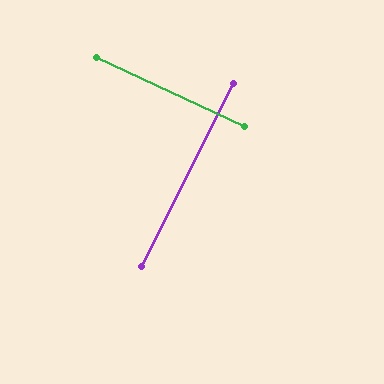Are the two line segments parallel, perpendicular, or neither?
Perpendicular — they meet at approximately 88°.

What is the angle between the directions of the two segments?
Approximately 88 degrees.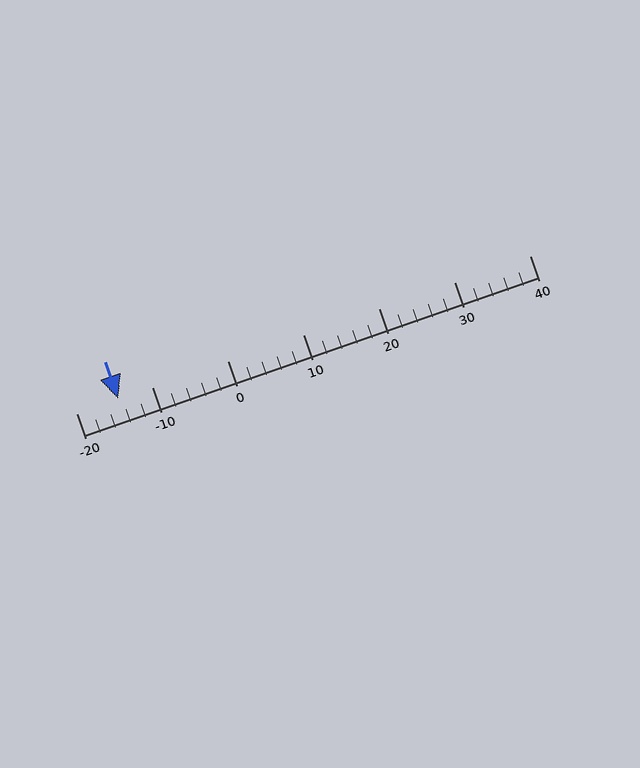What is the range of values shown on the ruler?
The ruler shows values from -20 to 40.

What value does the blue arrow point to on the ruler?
The blue arrow points to approximately -14.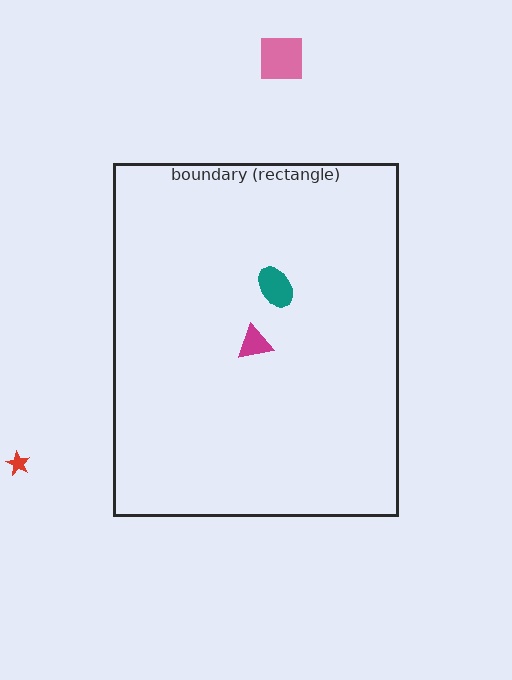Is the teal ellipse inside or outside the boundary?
Inside.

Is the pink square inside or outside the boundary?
Outside.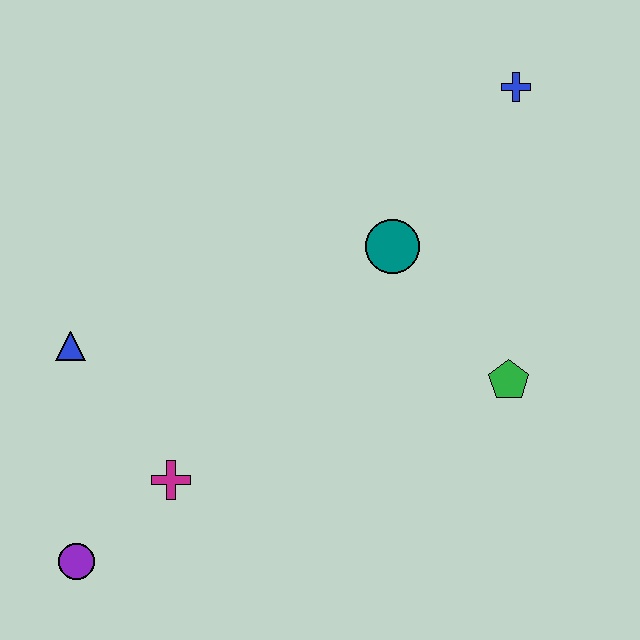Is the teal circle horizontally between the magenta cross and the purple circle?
No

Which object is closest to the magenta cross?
The purple circle is closest to the magenta cross.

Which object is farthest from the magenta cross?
The blue cross is farthest from the magenta cross.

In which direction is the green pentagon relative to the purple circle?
The green pentagon is to the right of the purple circle.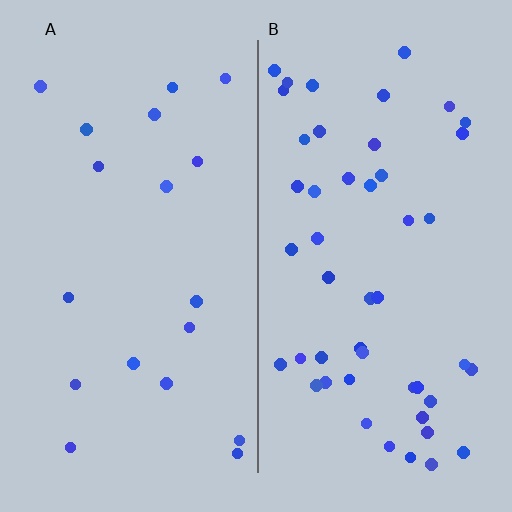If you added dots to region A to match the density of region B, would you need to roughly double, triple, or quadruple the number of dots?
Approximately triple.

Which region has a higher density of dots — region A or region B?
B (the right).